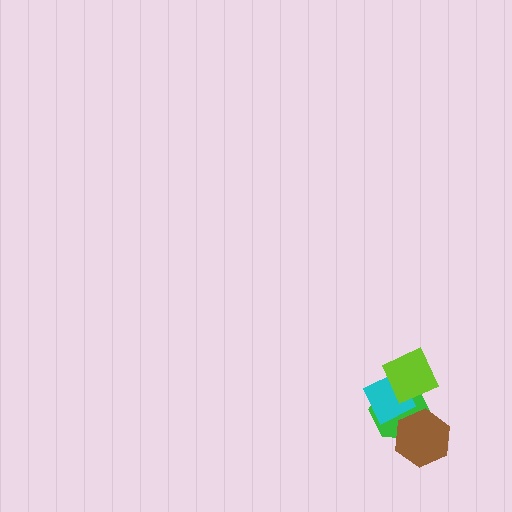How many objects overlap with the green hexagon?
3 objects overlap with the green hexagon.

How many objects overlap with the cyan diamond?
2 objects overlap with the cyan diamond.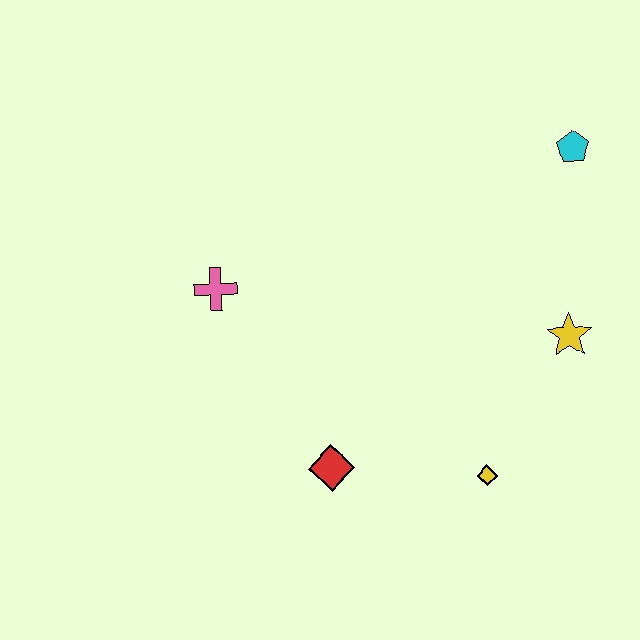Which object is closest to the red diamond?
The yellow diamond is closest to the red diamond.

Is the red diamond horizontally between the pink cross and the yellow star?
Yes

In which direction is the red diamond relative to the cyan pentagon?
The red diamond is below the cyan pentagon.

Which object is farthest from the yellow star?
The pink cross is farthest from the yellow star.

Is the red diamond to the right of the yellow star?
No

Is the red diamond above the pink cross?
No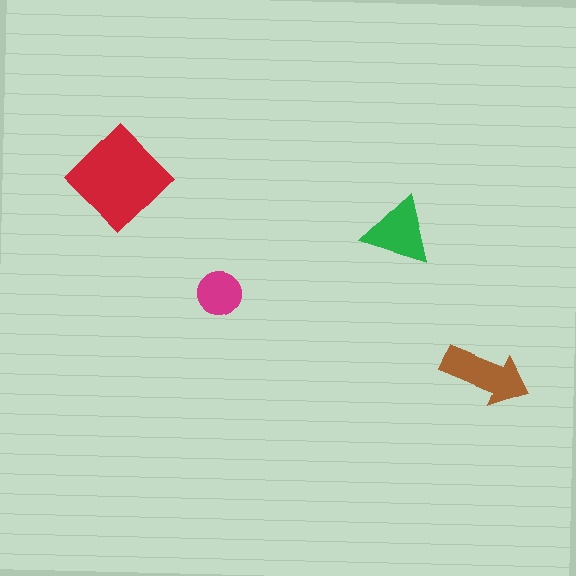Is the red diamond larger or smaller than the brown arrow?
Larger.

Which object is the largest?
The red diamond.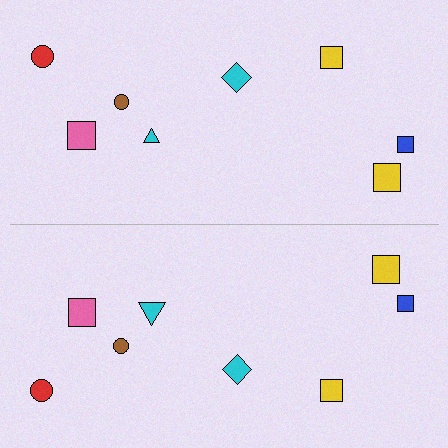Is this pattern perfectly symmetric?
No, the pattern is not perfectly symmetric. The cyan triangle on the bottom side has a different size than its mirror counterpart.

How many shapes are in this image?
There are 16 shapes in this image.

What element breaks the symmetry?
The cyan triangle on the bottom side has a different size than its mirror counterpart.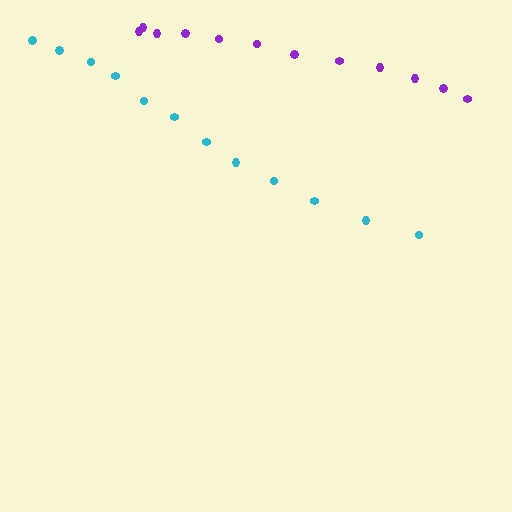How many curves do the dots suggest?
There are 2 distinct paths.